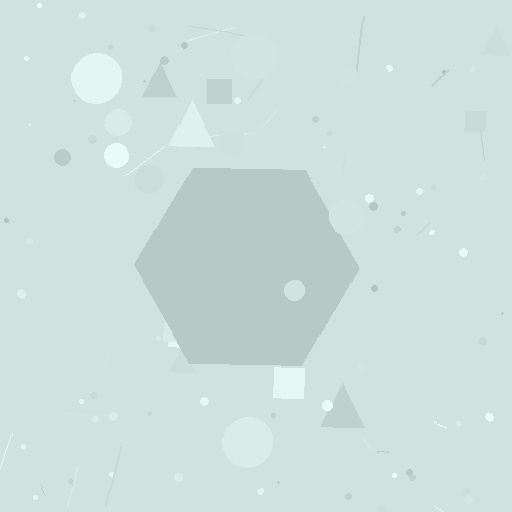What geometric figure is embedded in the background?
A hexagon is embedded in the background.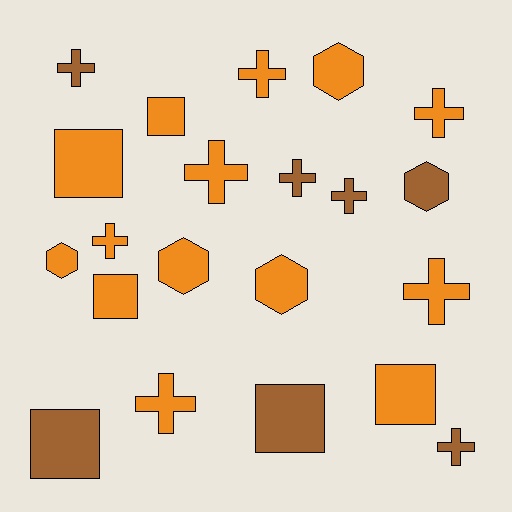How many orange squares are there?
There are 4 orange squares.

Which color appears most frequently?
Orange, with 14 objects.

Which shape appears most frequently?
Cross, with 10 objects.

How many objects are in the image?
There are 21 objects.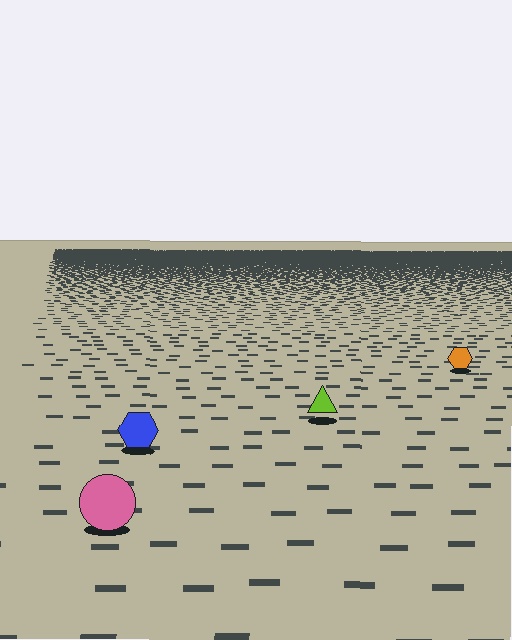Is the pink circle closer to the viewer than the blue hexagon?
Yes. The pink circle is closer — you can tell from the texture gradient: the ground texture is coarser near it.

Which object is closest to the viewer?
The pink circle is closest. The texture marks near it are larger and more spread out.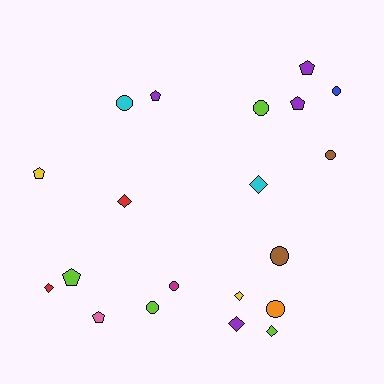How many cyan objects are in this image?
There are 2 cyan objects.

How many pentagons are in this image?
There are 6 pentagons.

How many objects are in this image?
There are 20 objects.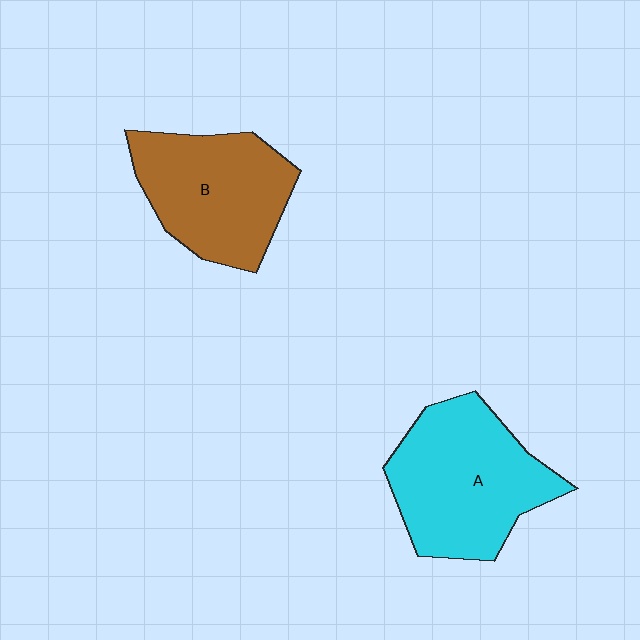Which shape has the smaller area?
Shape B (brown).